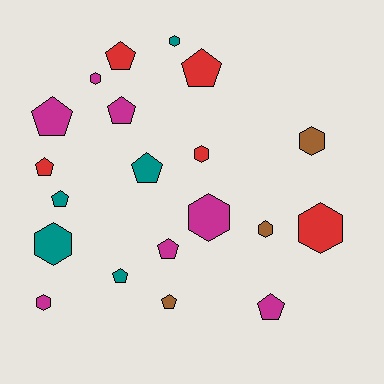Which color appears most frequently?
Magenta, with 7 objects.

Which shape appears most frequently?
Pentagon, with 11 objects.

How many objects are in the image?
There are 20 objects.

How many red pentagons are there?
There are 3 red pentagons.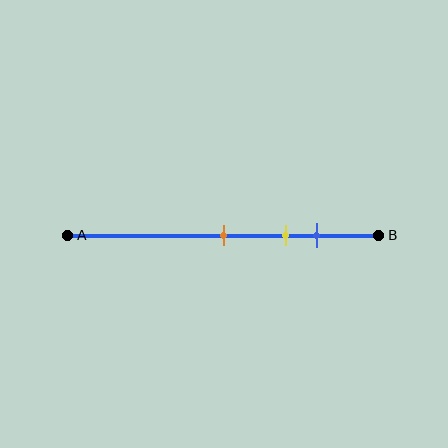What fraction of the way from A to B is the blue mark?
The blue mark is approximately 80% (0.8) of the way from A to B.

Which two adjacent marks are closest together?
The yellow and blue marks are the closest adjacent pair.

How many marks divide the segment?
There are 3 marks dividing the segment.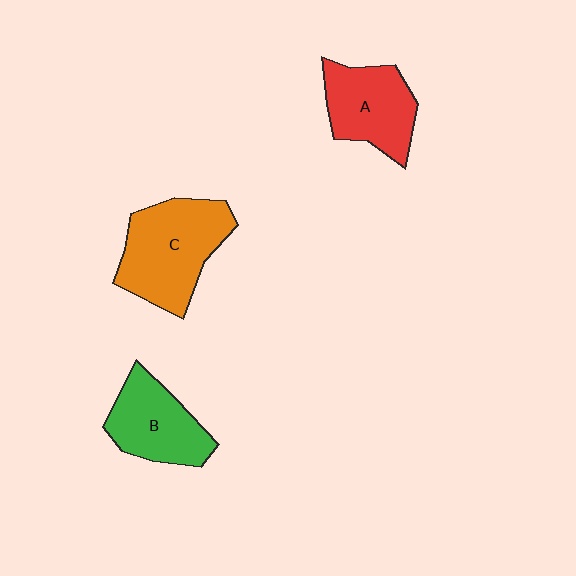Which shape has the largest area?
Shape C (orange).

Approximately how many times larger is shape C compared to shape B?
Approximately 1.4 times.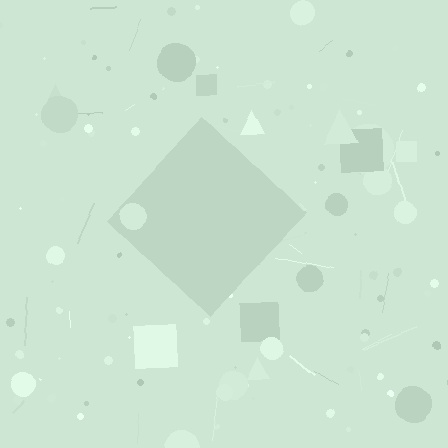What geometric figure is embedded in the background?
A diamond is embedded in the background.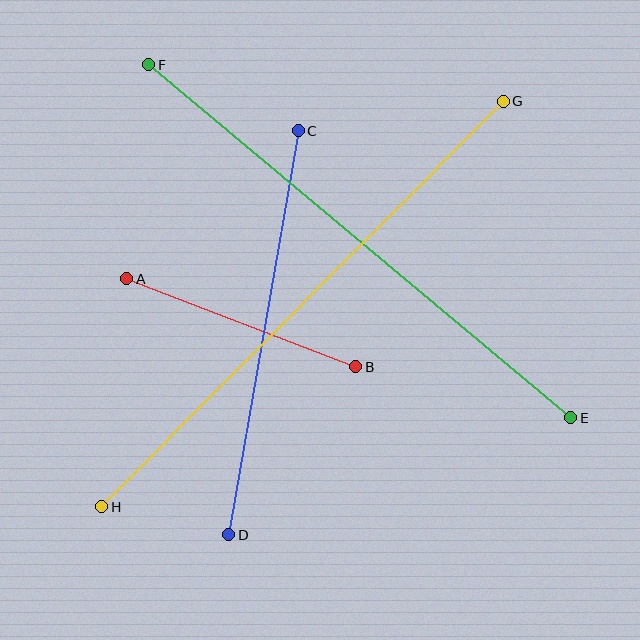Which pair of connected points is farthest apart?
Points G and H are farthest apart.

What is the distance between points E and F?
The distance is approximately 550 pixels.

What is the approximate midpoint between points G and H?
The midpoint is at approximately (302, 304) pixels.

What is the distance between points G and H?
The distance is approximately 570 pixels.